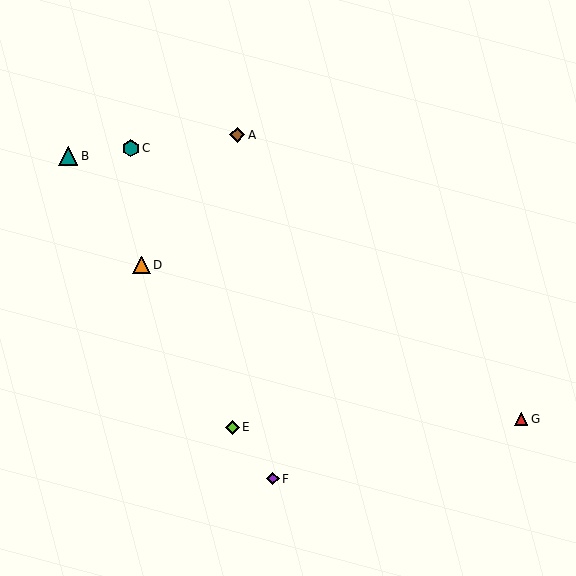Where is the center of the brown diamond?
The center of the brown diamond is at (237, 135).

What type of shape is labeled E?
Shape E is a lime diamond.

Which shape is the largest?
The teal triangle (labeled B) is the largest.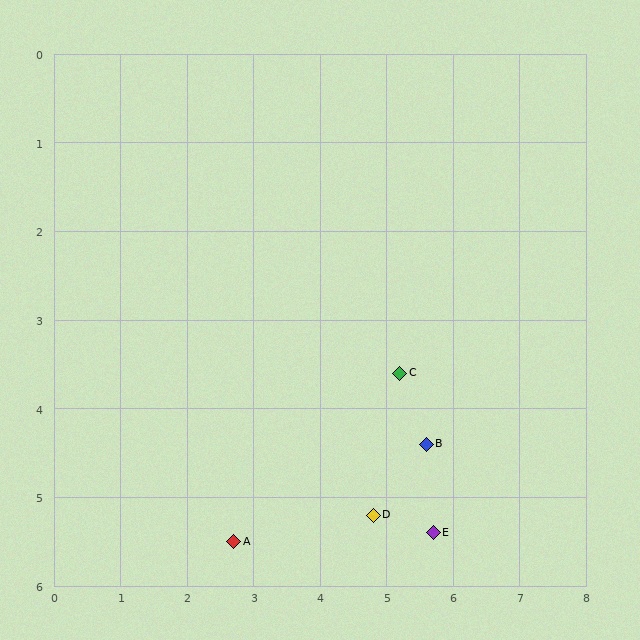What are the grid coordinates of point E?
Point E is at approximately (5.7, 5.4).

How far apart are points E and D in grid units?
Points E and D are about 0.9 grid units apart.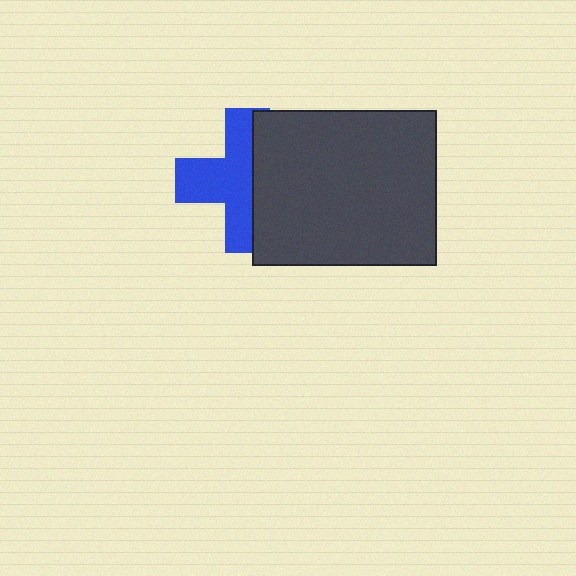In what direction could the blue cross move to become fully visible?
The blue cross could move left. That would shift it out from behind the dark gray rectangle entirely.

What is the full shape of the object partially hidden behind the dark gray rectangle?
The partially hidden object is a blue cross.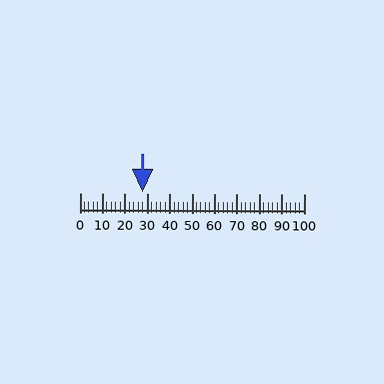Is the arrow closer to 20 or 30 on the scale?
The arrow is closer to 30.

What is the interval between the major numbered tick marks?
The major tick marks are spaced 10 units apart.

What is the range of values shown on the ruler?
The ruler shows values from 0 to 100.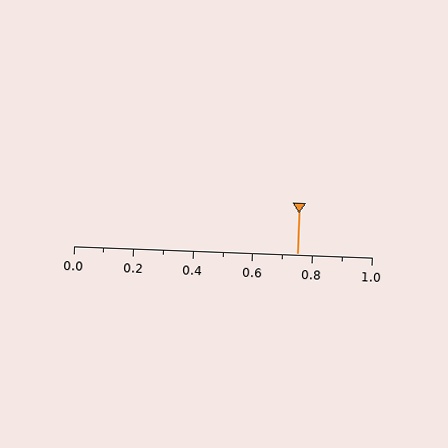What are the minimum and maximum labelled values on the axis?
The axis runs from 0.0 to 1.0.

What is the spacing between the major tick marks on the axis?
The major ticks are spaced 0.2 apart.